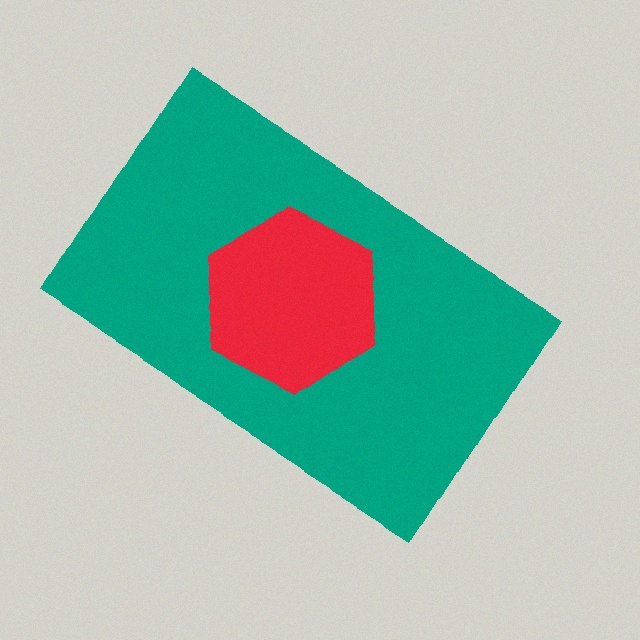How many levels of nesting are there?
2.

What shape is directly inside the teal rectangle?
The red hexagon.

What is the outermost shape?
The teal rectangle.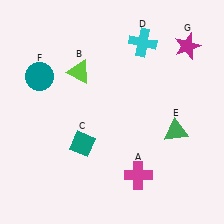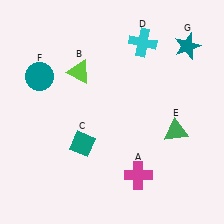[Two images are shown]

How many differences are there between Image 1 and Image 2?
There is 1 difference between the two images.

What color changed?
The star (G) changed from magenta in Image 1 to teal in Image 2.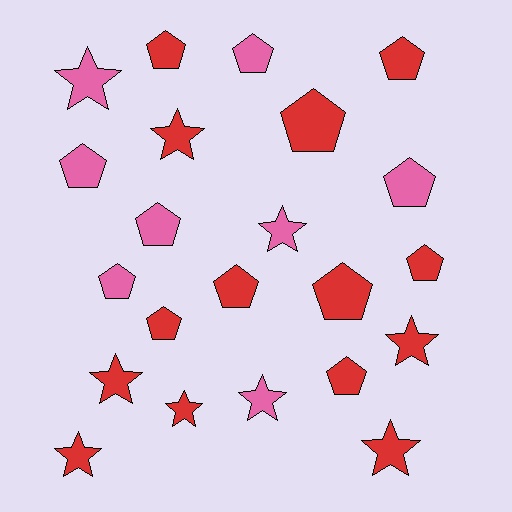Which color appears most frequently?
Red, with 14 objects.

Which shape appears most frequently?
Pentagon, with 13 objects.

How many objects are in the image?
There are 22 objects.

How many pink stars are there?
There are 3 pink stars.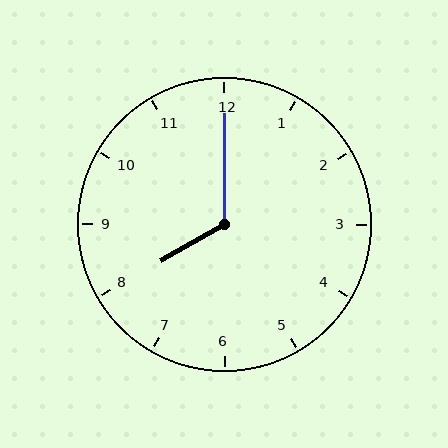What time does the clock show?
8:00.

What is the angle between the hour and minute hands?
Approximately 120 degrees.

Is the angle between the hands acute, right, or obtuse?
It is obtuse.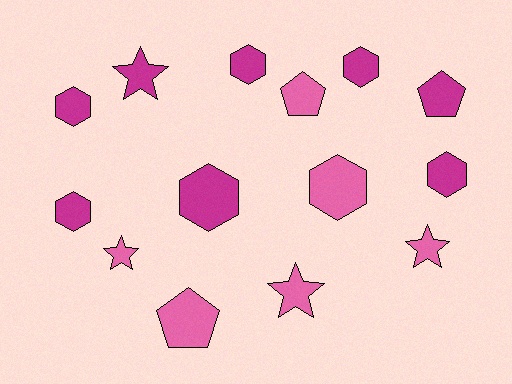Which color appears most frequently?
Magenta, with 8 objects.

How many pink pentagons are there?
There are 2 pink pentagons.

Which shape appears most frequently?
Hexagon, with 7 objects.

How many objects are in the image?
There are 14 objects.